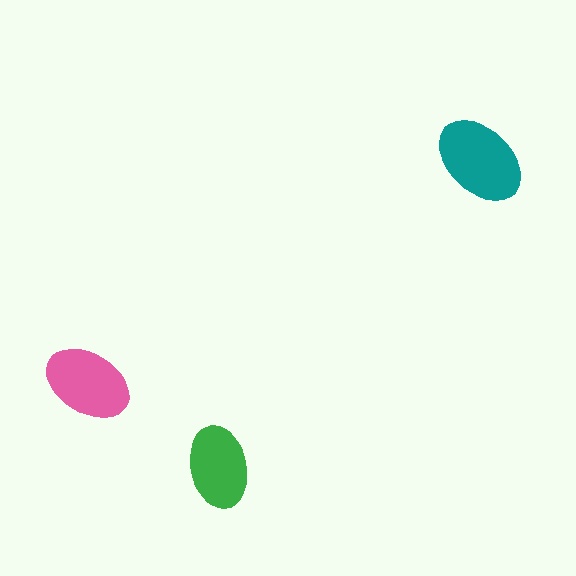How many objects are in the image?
There are 3 objects in the image.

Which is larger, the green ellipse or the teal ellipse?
The teal one.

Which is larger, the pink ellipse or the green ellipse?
The pink one.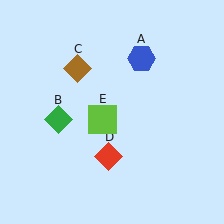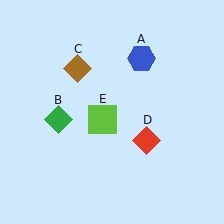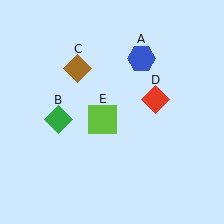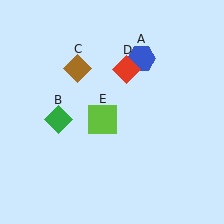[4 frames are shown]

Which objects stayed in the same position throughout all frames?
Blue hexagon (object A) and green diamond (object B) and brown diamond (object C) and lime square (object E) remained stationary.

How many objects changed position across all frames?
1 object changed position: red diamond (object D).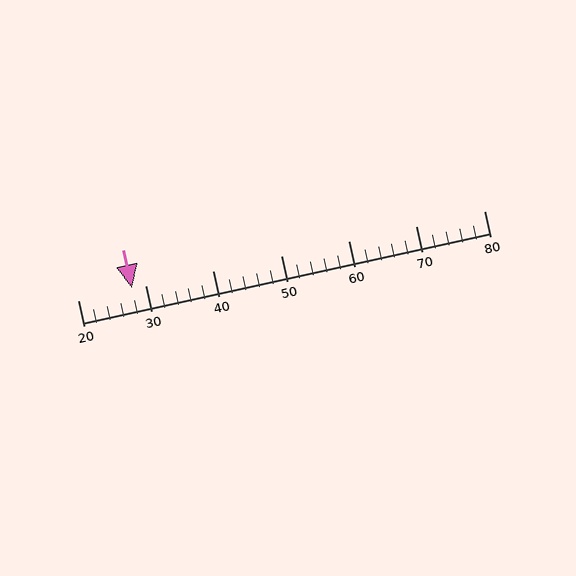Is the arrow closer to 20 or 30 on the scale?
The arrow is closer to 30.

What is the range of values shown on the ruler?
The ruler shows values from 20 to 80.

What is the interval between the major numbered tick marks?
The major tick marks are spaced 10 units apart.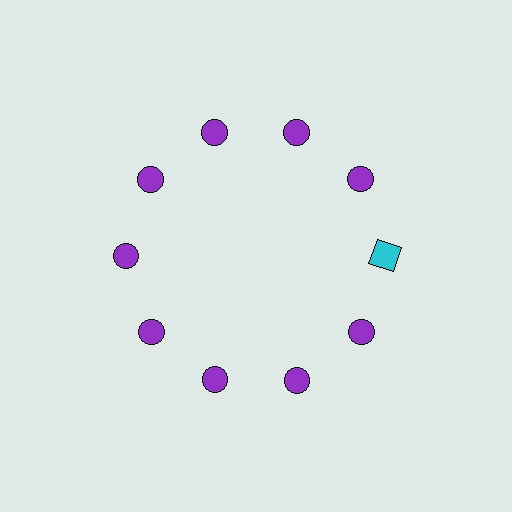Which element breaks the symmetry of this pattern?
The cyan square at roughly the 3 o'clock position breaks the symmetry. All other shapes are purple circles.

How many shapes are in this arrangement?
There are 10 shapes arranged in a ring pattern.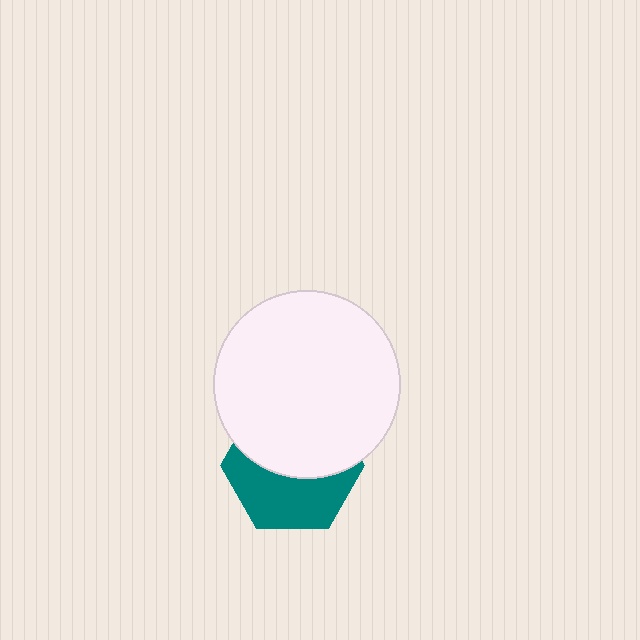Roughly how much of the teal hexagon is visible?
About half of it is visible (roughly 47%).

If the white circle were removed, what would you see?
You would see the complete teal hexagon.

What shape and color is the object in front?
The object in front is a white circle.